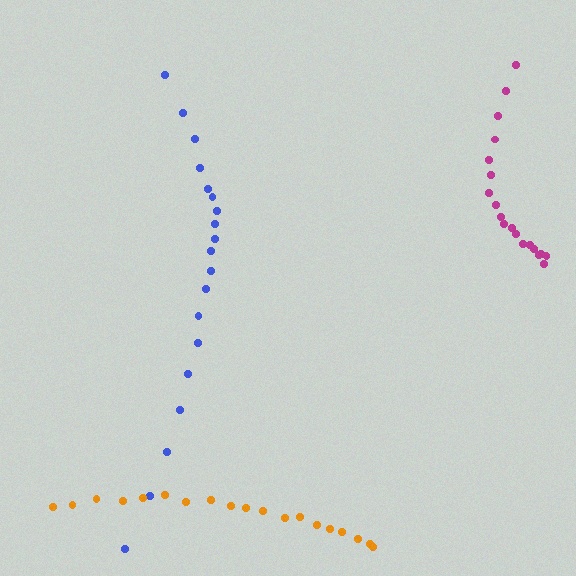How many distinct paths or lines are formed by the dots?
There are 3 distinct paths.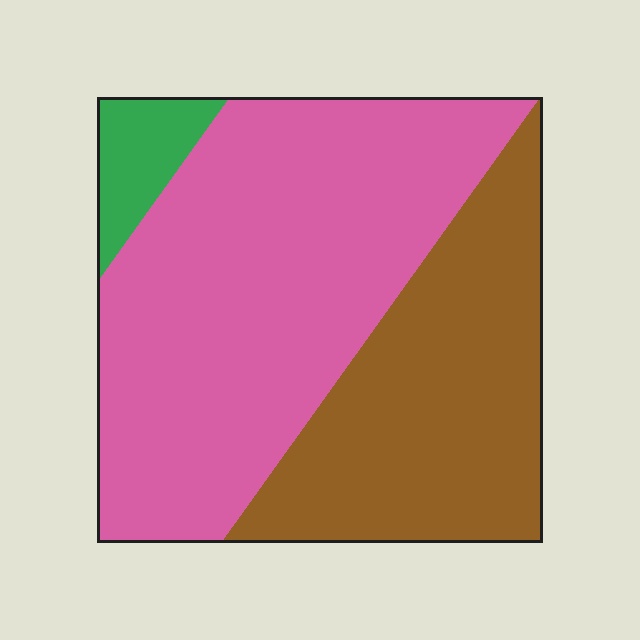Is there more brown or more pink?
Pink.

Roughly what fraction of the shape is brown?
Brown takes up about three eighths (3/8) of the shape.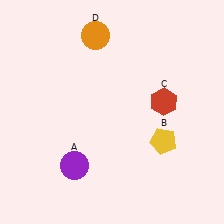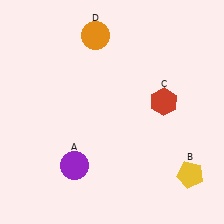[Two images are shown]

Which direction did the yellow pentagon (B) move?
The yellow pentagon (B) moved down.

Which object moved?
The yellow pentagon (B) moved down.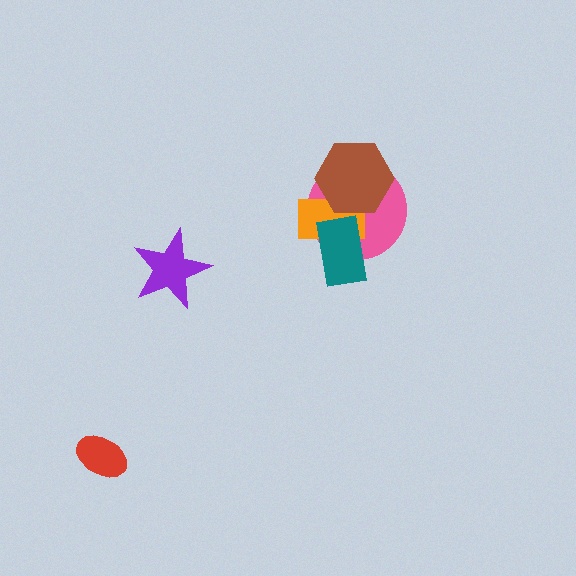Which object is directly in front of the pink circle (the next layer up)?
The orange rectangle is directly in front of the pink circle.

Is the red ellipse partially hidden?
No, no other shape covers it.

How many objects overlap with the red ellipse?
0 objects overlap with the red ellipse.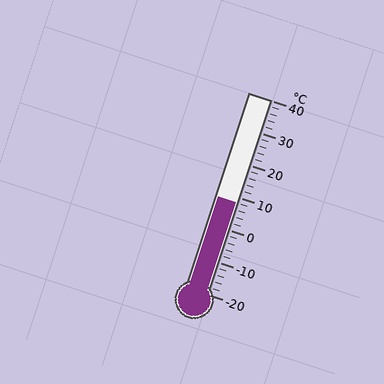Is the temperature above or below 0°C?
The temperature is above 0°C.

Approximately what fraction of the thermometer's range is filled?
The thermometer is filled to approximately 45% of its range.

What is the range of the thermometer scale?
The thermometer scale ranges from -20°C to 40°C.